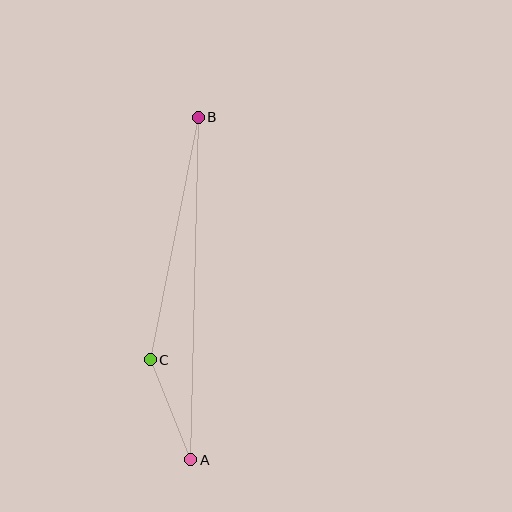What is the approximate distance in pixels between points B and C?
The distance between B and C is approximately 247 pixels.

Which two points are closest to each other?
Points A and C are closest to each other.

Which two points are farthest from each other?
Points A and B are farthest from each other.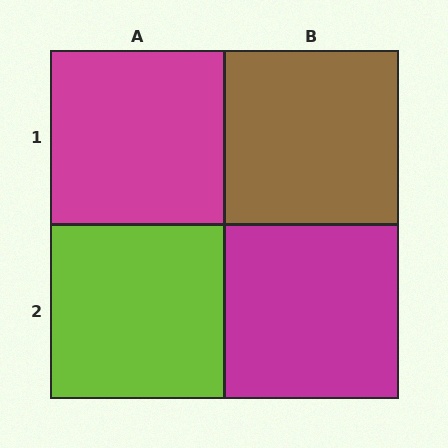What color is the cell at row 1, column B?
Brown.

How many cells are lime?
1 cell is lime.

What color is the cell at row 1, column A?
Magenta.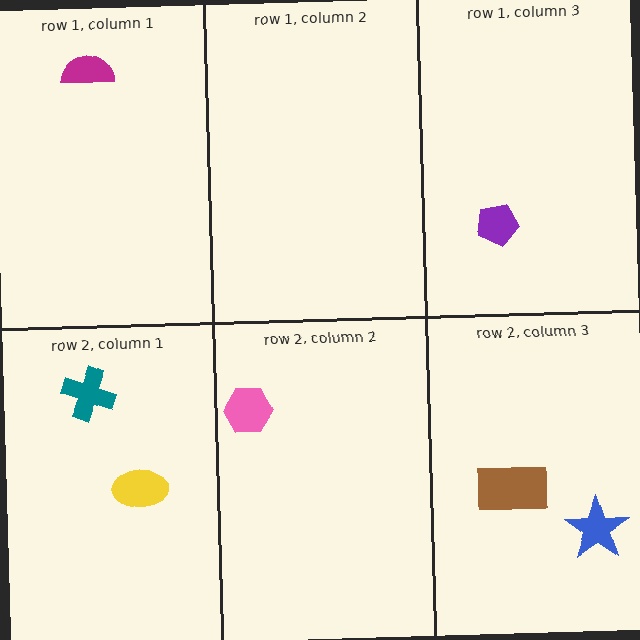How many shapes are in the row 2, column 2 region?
1.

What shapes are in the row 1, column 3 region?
The purple pentagon.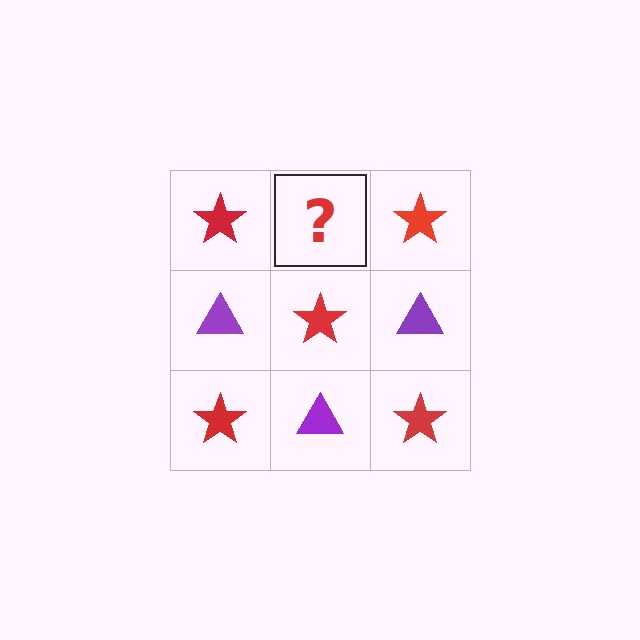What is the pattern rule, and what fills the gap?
The rule is that it alternates red star and purple triangle in a checkerboard pattern. The gap should be filled with a purple triangle.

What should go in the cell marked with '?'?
The missing cell should contain a purple triangle.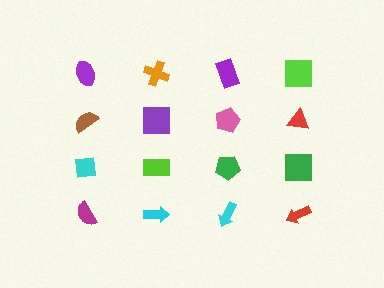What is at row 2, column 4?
A red triangle.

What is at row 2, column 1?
A brown semicircle.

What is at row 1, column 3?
A purple rectangle.